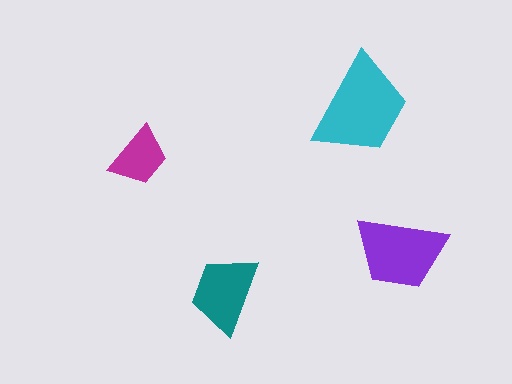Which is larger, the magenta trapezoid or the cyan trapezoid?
The cyan one.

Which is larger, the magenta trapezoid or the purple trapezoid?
The purple one.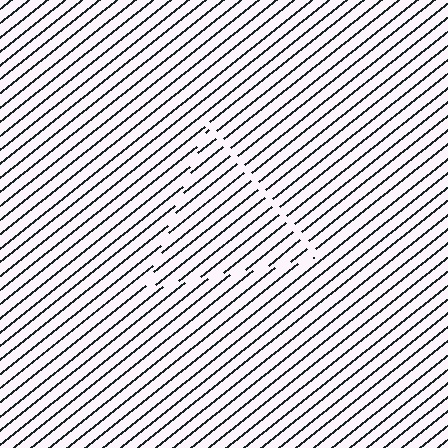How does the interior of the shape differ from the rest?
The interior of the shape contains the same grating, shifted by half a period — the contour is defined by the phase discontinuity where line-ends from the inner and outer gratings abut.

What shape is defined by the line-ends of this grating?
An illusory triangle. The interior of the shape contains the same grating, shifted by half a period — the contour is defined by the phase discontinuity where line-ends from the inner and outer gratings abut.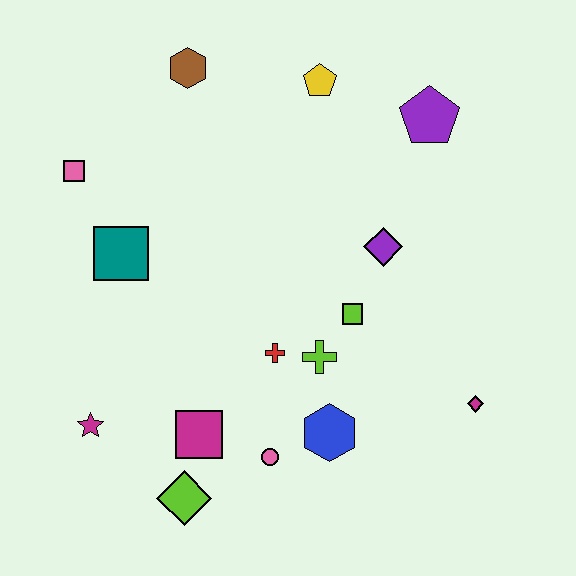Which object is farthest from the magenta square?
The purple pentagon is farthest from the magenta square.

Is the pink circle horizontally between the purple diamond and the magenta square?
Yes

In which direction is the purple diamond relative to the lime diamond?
The purple diamond is above the lime diamond.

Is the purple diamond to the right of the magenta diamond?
No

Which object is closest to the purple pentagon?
The yellow pentagon is closest to the purple pentagon.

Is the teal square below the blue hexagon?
No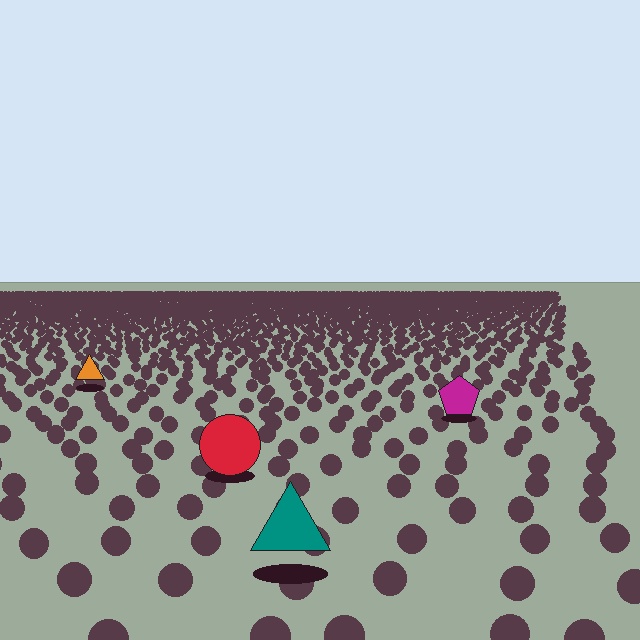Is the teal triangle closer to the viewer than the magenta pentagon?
Yes. The teal triangle is closer — you can tell from the texture gradient: the ground texture is coarser near it.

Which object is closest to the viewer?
The teal triangle is closest. The texture marks near it are larger and more spread out.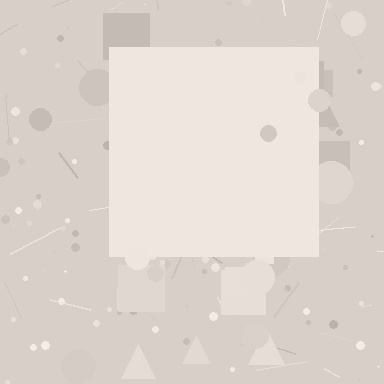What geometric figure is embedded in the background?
A square is embedded in the background.